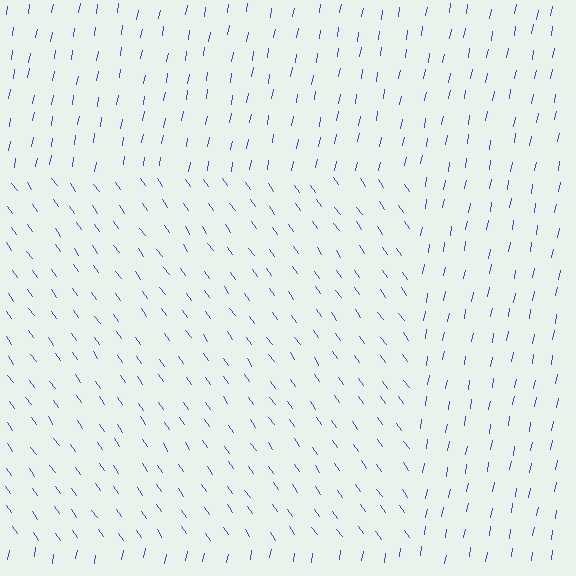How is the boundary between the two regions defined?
The boundary is defined purely by a change in line orientation (approximately 45 degrees difference). All lines are the same color and thickness.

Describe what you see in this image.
The image is filled with small blue line segments. A rectangle region in the image has lines oriented differently from the surrounding lines, creating a visible texture boundary.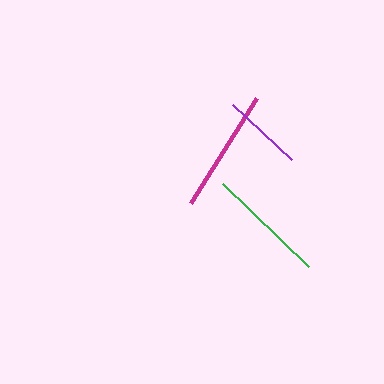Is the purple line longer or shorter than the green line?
The green line is longer than the purple line.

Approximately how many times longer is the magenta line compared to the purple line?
The magenta line is approximately 1.5 times the length of the purple line.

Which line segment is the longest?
The magenta line is the longest at approximately 124 pixels.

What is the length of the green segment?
The green segment is approximately 120 pixels long.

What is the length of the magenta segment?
The magenta segment is approximately 124 pixels long.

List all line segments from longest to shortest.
From longest to shortest: magenta, green, purple.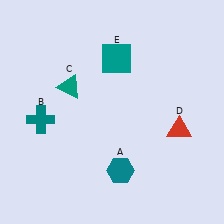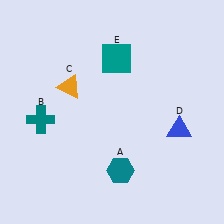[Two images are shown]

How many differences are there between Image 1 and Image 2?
There are 2 differences between the two images.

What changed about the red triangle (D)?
In Image 1, D is red. In Image 2, it changed to blue.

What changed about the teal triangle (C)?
In Image 1, C is teal. In Image 2, it changed to orange.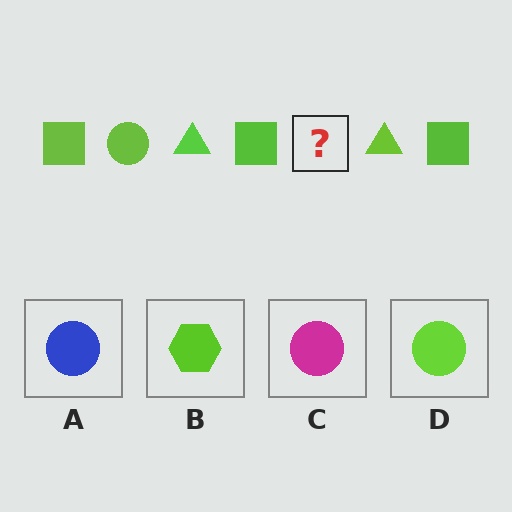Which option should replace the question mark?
Option D.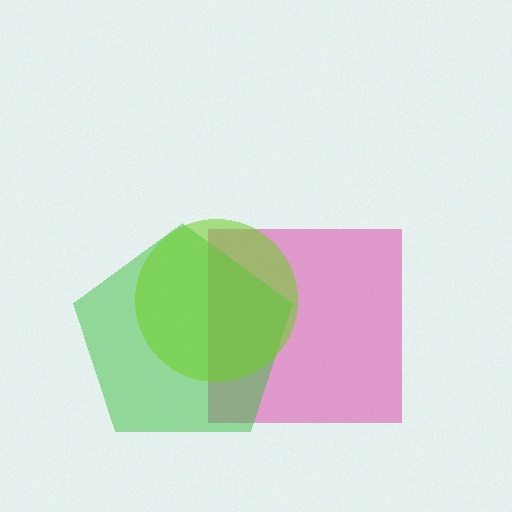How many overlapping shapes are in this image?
There are 3 overlapping shapes in the image.